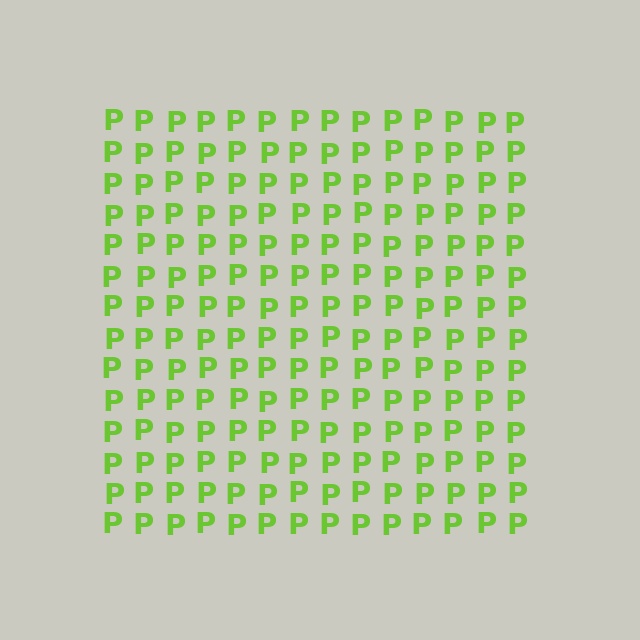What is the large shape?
The large shape is a square.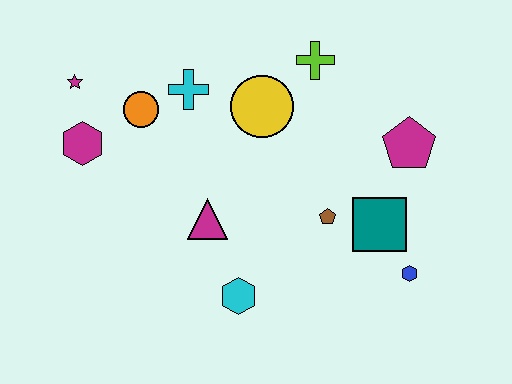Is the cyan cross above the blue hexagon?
Yes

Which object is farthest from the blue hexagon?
The magenta star is farthest from the blue hexagon.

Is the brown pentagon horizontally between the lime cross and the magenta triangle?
No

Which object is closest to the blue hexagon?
The teal square is closest to the blue hexagon.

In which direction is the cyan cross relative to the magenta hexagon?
The cyan cross is to the right of the magenta hexagon.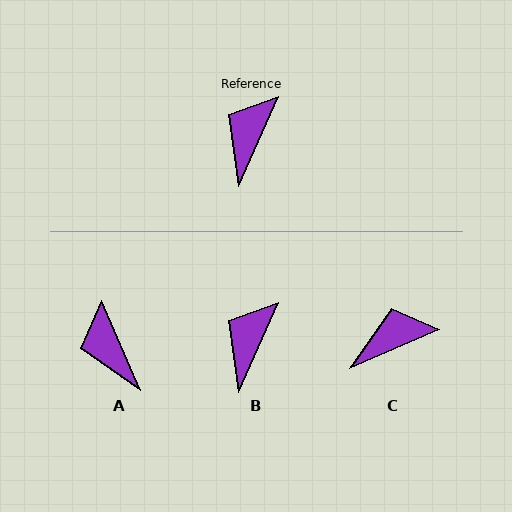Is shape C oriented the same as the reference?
No, it is off by about 43 degrees.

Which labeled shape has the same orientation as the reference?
B.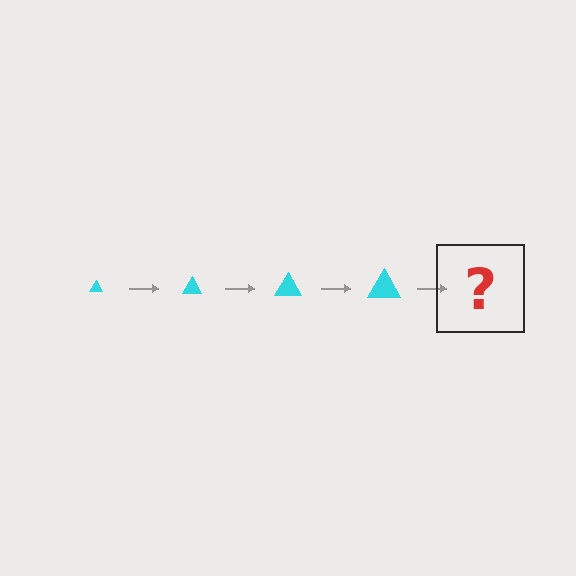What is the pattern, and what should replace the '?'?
The pattern is that the triangle gets progressively larger each step. The '?' should be a cyan triangle, larger than the previous one.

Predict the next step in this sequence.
The next step is a cyan triangle, larger than the previous one.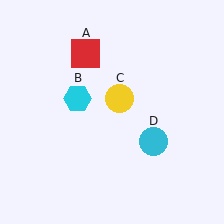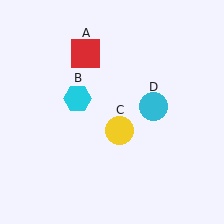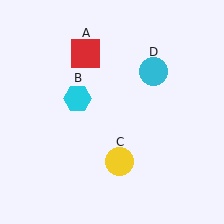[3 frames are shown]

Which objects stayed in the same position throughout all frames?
Red square (object A) and cyan hexagon (object B) remained stationary.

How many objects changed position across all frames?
2 objects changed position: yellow circle (object C), cyan circle (object D).